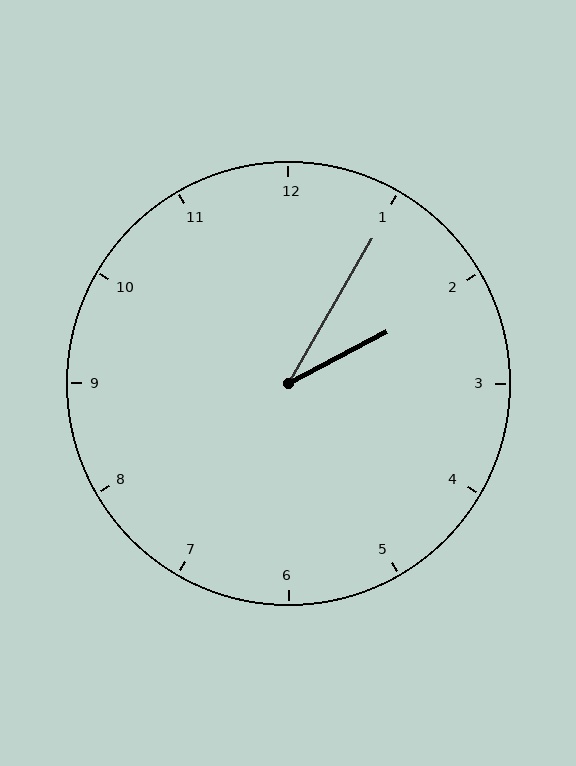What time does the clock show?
2:05.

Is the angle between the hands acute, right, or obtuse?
It is acute.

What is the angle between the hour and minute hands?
Approximately 32 degrees.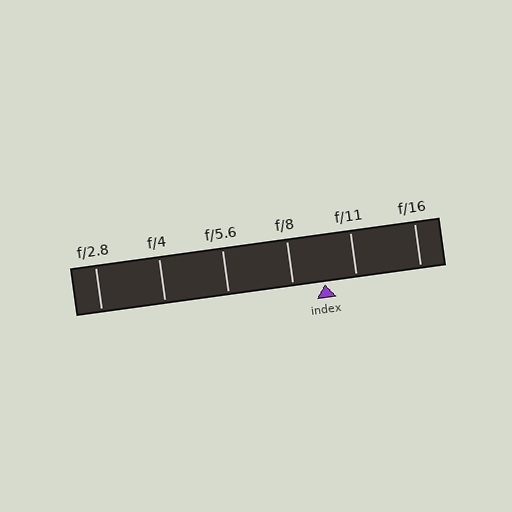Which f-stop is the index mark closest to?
The index mark is closest to f/11.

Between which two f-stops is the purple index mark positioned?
The index mark is between f/8 and f/11.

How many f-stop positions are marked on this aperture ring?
There are 6 f-stop positions marked.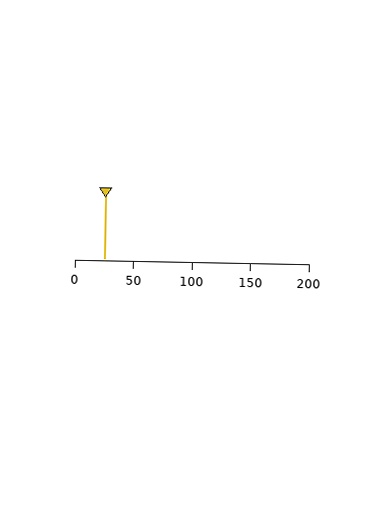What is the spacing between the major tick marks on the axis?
The major ticks are spaced 50 apart.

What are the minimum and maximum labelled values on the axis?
The axis runs from 0 to 200.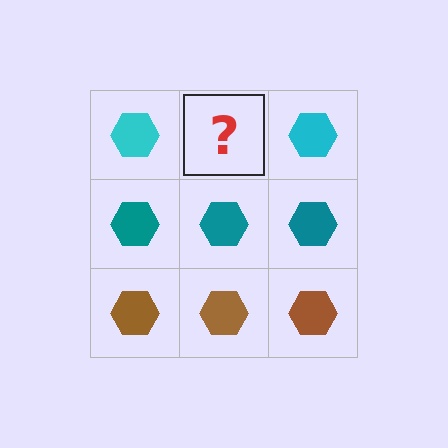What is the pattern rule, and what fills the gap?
The rule is that each row has a consistent color. The gap should be filled with a cyan hexagon.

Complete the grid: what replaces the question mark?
The question mark should be replaced with a cyan hexagon.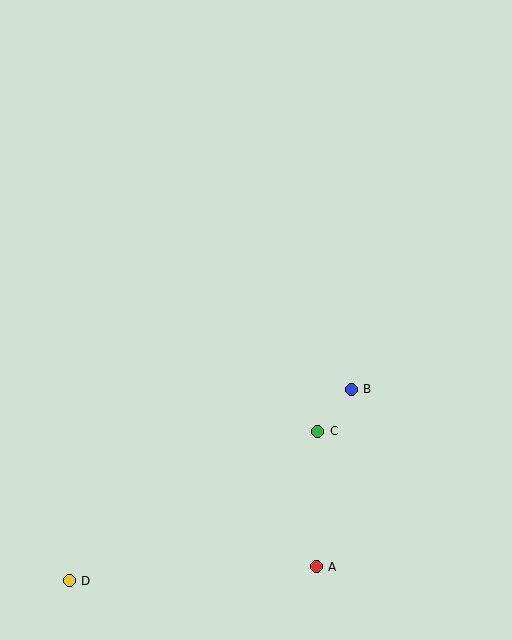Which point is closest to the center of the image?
Point B at (351, 389) is closest to the center.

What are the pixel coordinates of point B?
Point B is at (351, 389).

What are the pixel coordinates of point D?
Point D is at (69, 581).